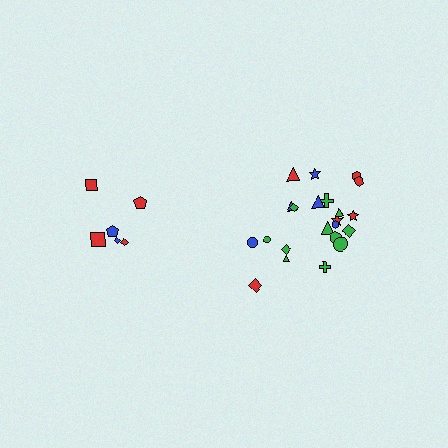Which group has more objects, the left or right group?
The right group.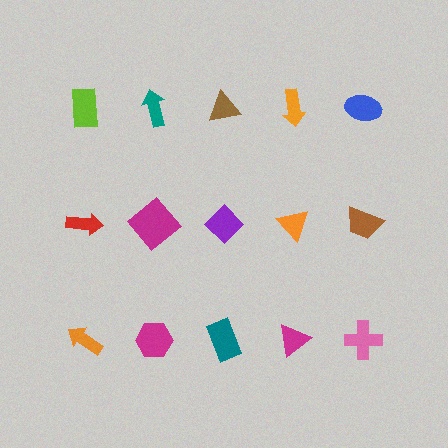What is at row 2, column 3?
A purple diamond.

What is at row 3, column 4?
A magenta triangle.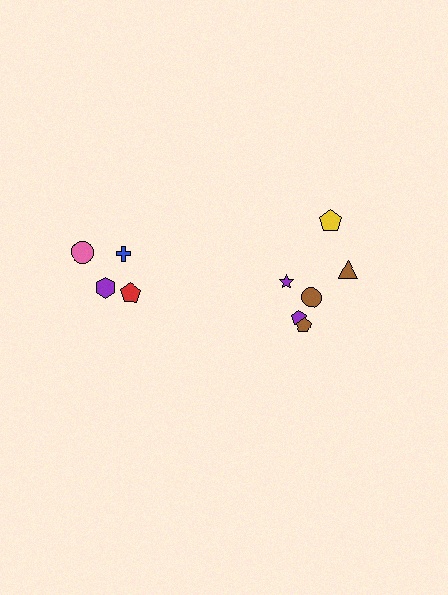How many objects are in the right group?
There are 6 objects.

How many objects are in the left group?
There are 4 objects.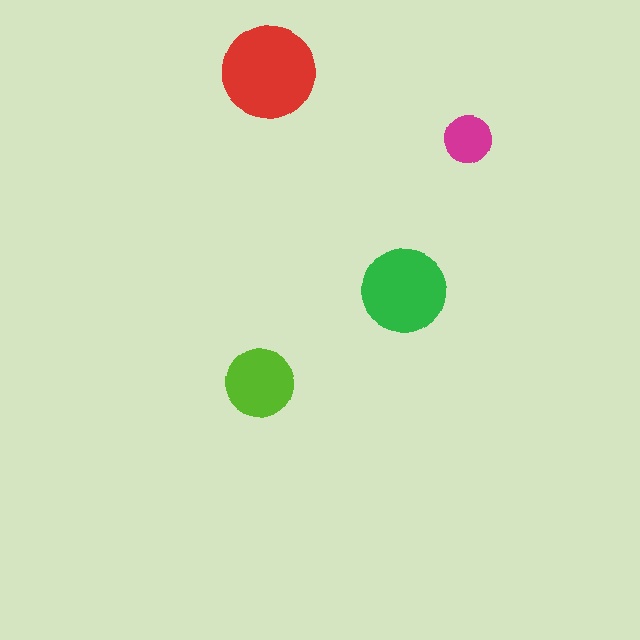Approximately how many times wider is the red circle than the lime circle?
About 1.5 times wider.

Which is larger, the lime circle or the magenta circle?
The lime one.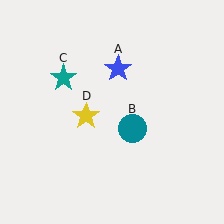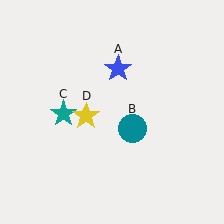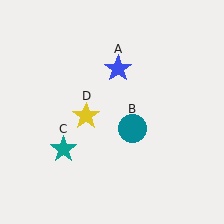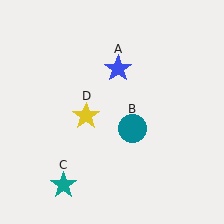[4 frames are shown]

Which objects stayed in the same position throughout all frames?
Blue star (object A) and teal circle (object B) and yellow star (object D) remained stationary.